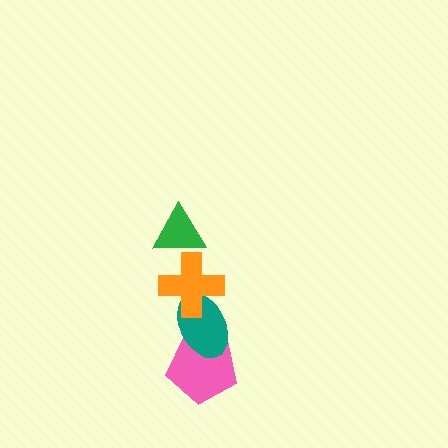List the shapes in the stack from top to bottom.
From top to bottom: the green triangle, the orange cross, the teal ellipse, the pink pentagon.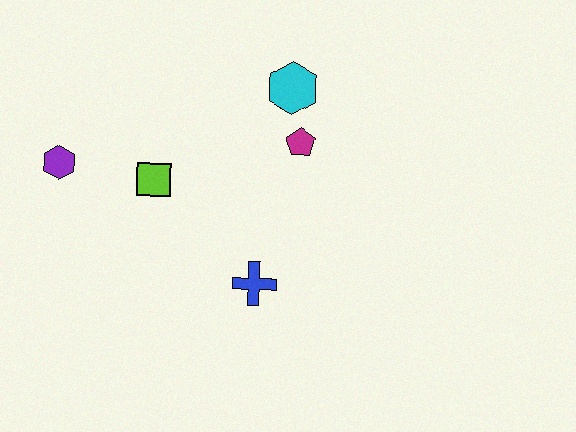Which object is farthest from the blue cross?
The purple hexagon is farthest from the blue cross.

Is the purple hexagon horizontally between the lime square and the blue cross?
No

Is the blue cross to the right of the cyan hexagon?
No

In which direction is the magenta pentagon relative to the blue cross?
The magenta pentagon is above the blue cross.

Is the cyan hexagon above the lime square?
Yes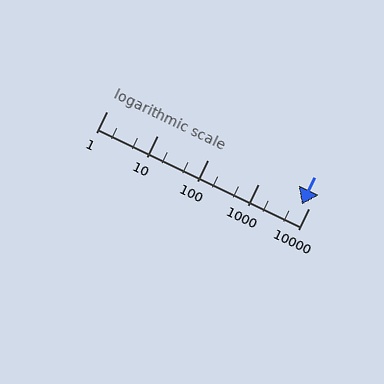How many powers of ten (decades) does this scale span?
The scale spans 4 decades, from 1 to 10000.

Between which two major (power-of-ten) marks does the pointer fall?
The pointer is between 1000 and 10000.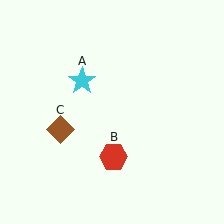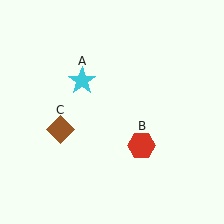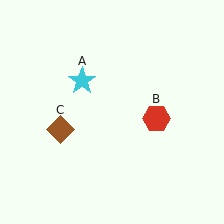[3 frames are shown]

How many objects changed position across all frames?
1 object changed position: red hexagon (object B).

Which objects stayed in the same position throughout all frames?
Cyan star (object A) and brown diamond (object C) remained stationary.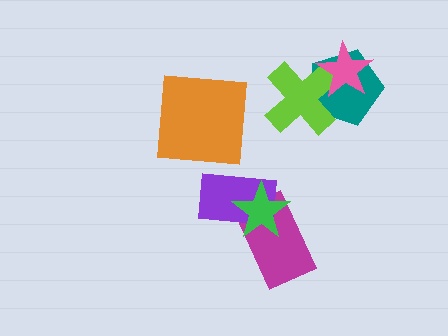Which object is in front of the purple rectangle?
The green star is in front of the purple rectangle.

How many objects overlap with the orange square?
0 objects overlap with the orange square.